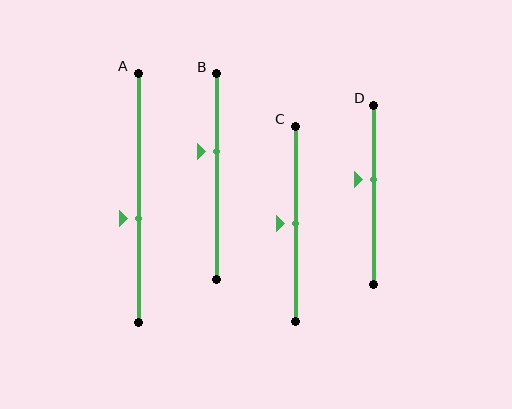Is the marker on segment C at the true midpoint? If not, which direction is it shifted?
Yes, the marker on segment C is at the true midpoint.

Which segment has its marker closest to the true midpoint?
Segment C has its marker closest to the true midpoint.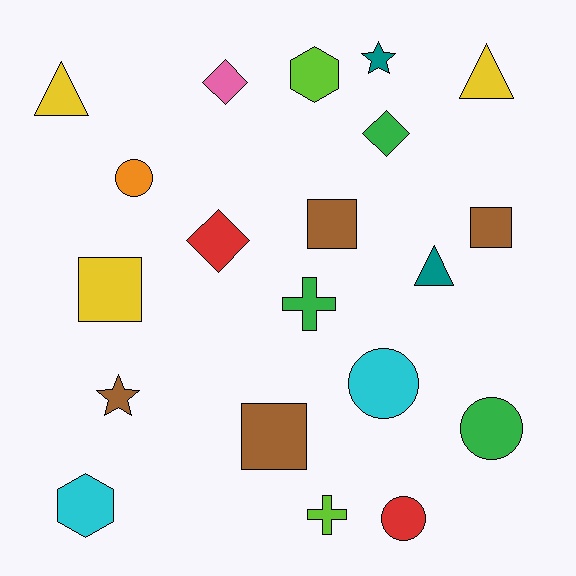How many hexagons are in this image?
There are 2 hexagons.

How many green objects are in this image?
There are 3 green objects.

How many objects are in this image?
There are 20 objects.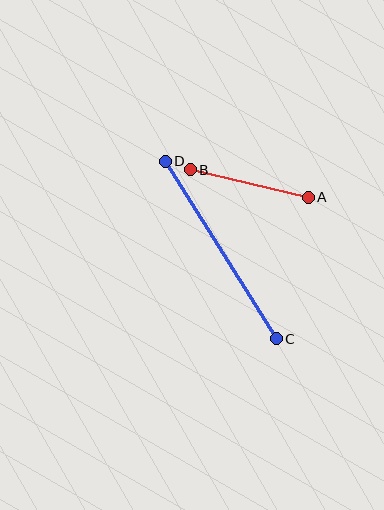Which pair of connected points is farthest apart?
Points C and D are farthest apart.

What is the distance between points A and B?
The distance is approximately 121 pixels.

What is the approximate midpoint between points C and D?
The midpoint is at approximately (221, 250) pixels.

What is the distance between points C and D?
The distance is approximately 209 pixels.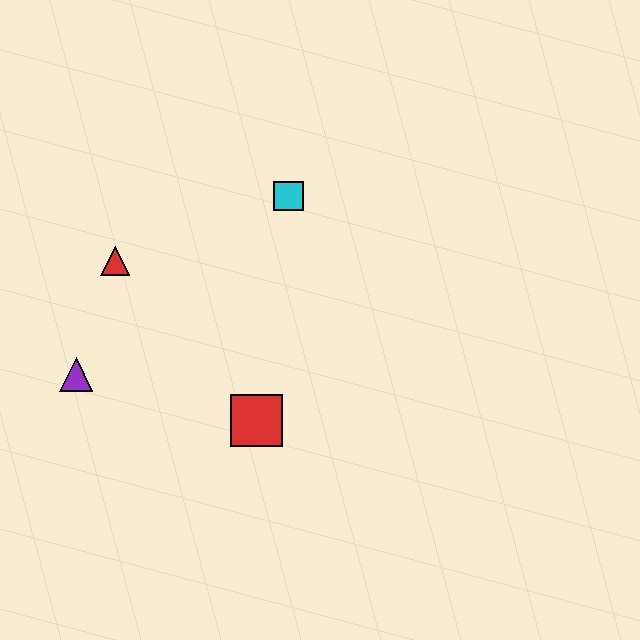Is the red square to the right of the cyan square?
No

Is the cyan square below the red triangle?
No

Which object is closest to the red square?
The purple triangle is closest to the red square.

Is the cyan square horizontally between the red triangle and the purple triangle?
No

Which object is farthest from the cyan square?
The purple triangle is farthest from the cyan square.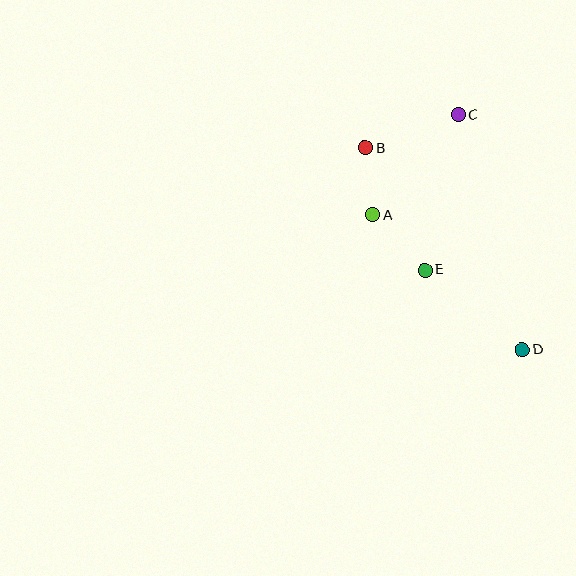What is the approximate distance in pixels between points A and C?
The distance between A and C is approximately 131 pixels.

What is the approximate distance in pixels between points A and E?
The distance between A and E is approximately 76 pixels.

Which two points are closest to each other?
Points A and B are closest to each other.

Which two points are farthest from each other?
Points B and D are farthest from each other.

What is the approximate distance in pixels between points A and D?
The distance between A and D is approximately 201 pixels.